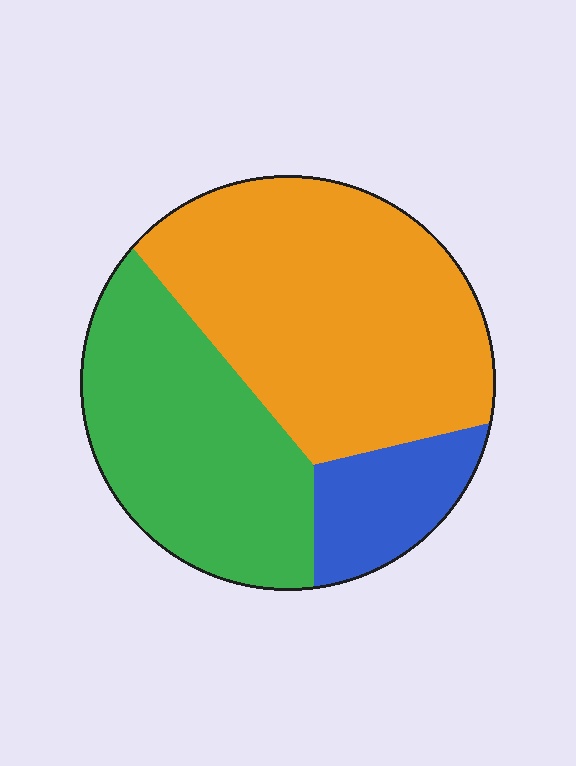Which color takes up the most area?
Orange, at roughly 50%.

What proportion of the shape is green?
Green takes up about three eighths (3/8) of the shape.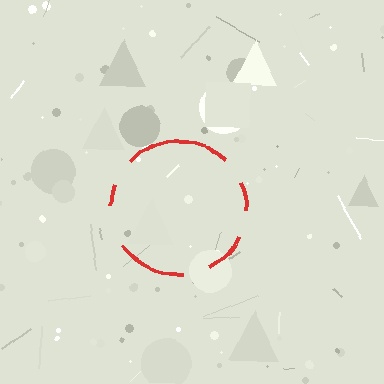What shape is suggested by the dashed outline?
The dashed outline suggests a circle.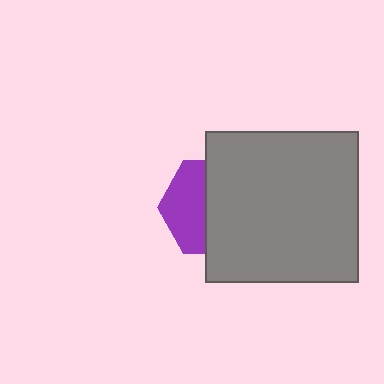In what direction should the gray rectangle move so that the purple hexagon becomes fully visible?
The gray rectangle should move right. That is the shortest direction to clear the overlap and leave the purple hexagon fully visible.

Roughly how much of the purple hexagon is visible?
A small part of it is visible (roughly 44%).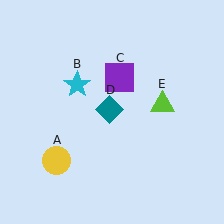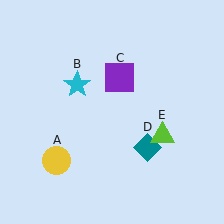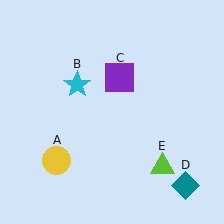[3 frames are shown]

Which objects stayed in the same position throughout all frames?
Yellow circle (object A) and cyan star (object B) and purple square (object C) remained stationary.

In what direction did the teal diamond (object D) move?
The teal diamond (object D) moved down and to the right.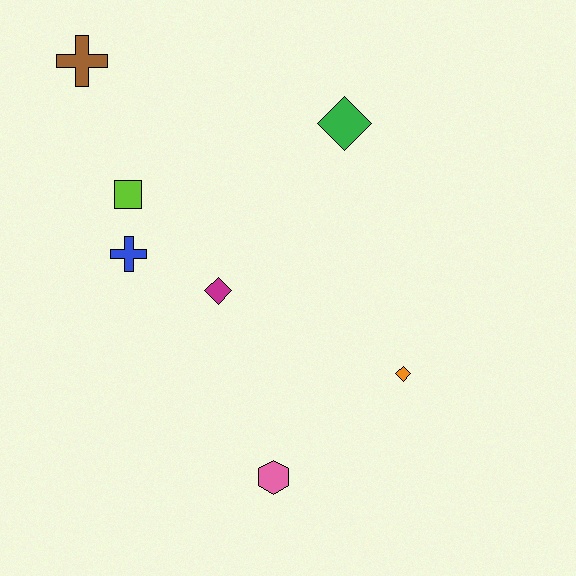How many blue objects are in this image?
There is 1 blue object.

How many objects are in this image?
There are 7 objects.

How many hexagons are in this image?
There is 1 hexagon.